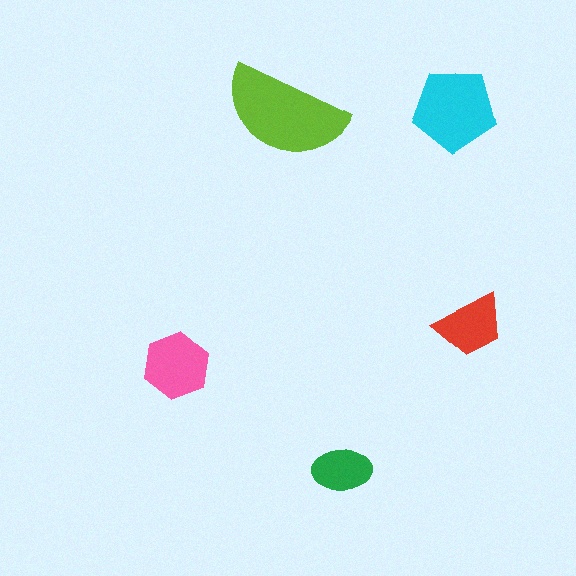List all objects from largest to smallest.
The lime semicircle, the cyan pentagon, the pink hexagon, the red trapezoid, the green ellipse.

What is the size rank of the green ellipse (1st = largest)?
5th.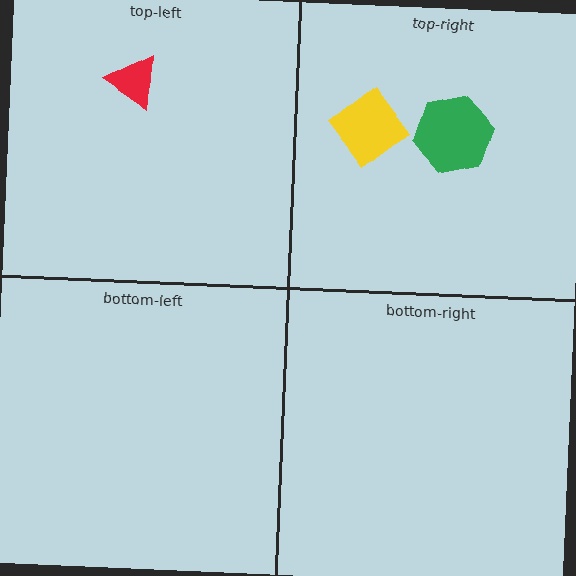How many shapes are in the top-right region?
2.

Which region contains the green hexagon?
The top-right region.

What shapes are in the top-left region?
The red triangle.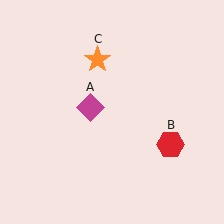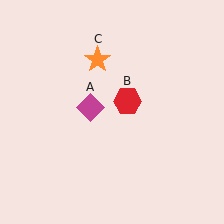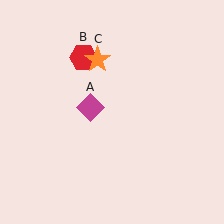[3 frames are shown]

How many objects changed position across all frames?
1 object changed position: red hexagon (object B).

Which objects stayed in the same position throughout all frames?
Magenta diamond (object A) and orange star (object C) remained stationary.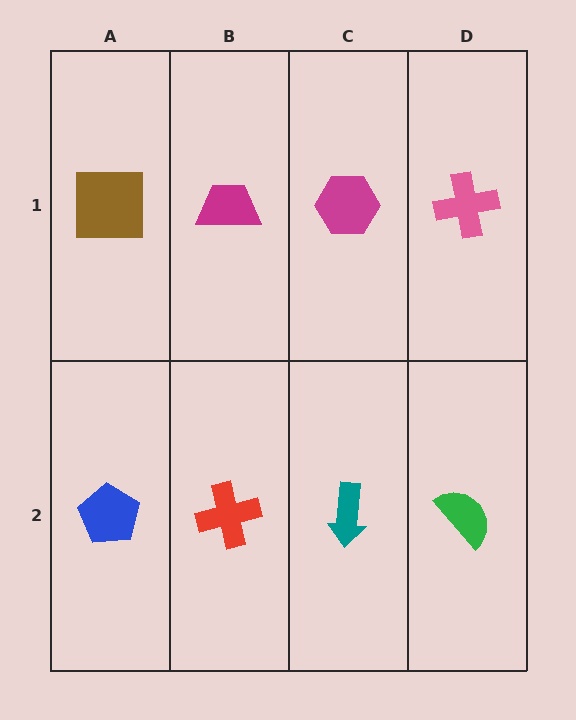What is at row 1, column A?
A brown square.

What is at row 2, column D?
A green semicircle.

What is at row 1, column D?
A pink cross.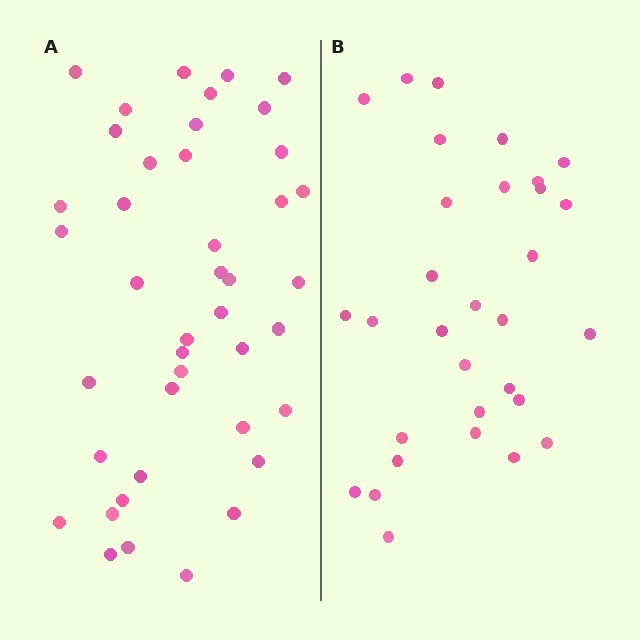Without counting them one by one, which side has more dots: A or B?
Region A (the left region) has more dots.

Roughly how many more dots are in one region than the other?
Region A has roughly 12 or so more dots than region B.